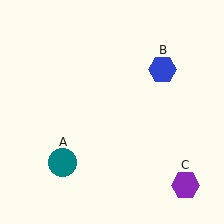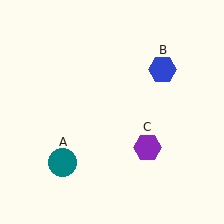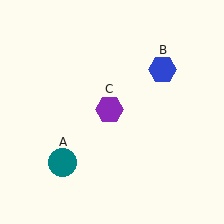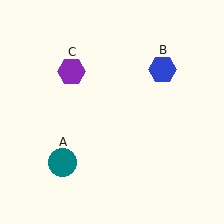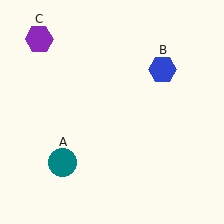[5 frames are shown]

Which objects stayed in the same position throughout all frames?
Teal circle (object A) and blue hexagon (object B) remained stationary.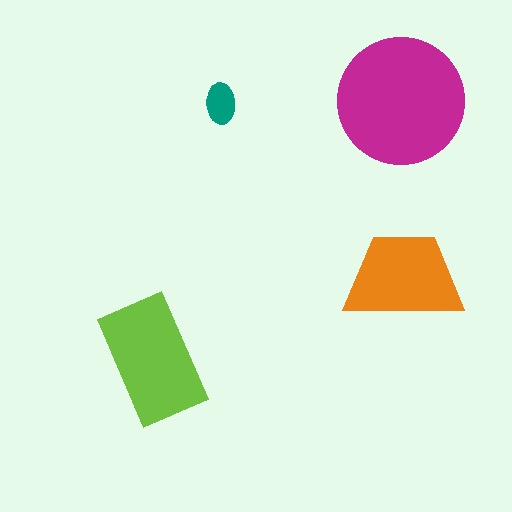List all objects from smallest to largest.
The teal ellipse, the orange trapezoid, the lime rectangle, the magenta circle.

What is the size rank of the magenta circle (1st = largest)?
1st.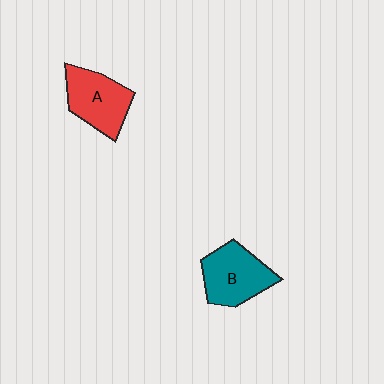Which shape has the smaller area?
Shape A (red).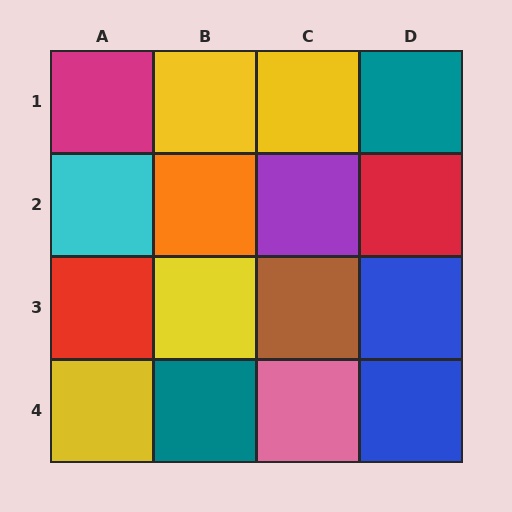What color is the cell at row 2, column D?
Red.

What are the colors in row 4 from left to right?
Yellow, teal, pink, blue.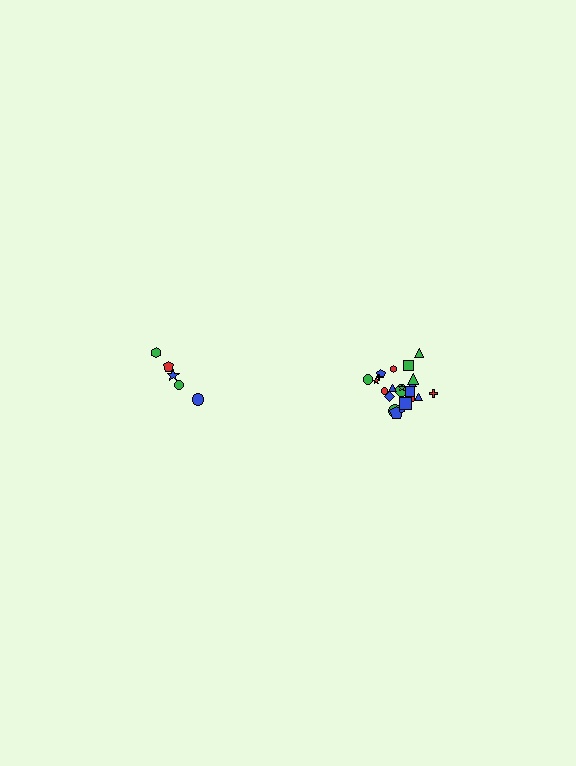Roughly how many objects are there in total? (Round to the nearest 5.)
Roughly 25 objects in total.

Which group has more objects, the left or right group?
The right group.